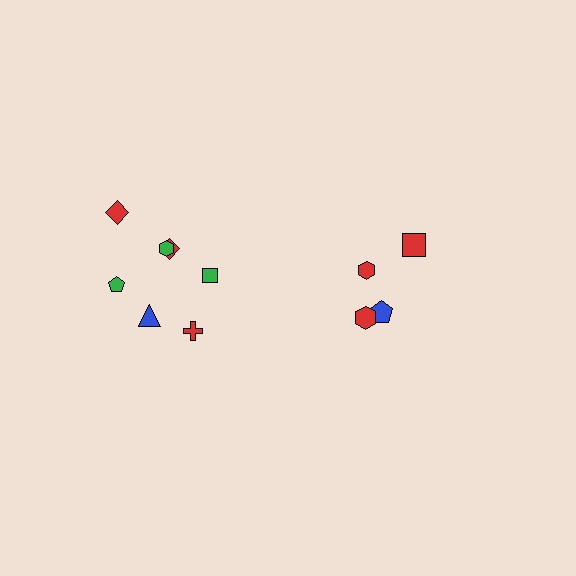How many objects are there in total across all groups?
There are 11 objects.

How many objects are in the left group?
There are 7 objects.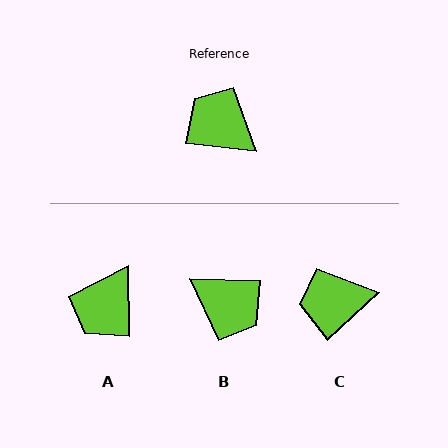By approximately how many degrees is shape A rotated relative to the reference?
Approximately 97 degrees counter-clockwise.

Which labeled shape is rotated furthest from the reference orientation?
B, about 175 degrees away.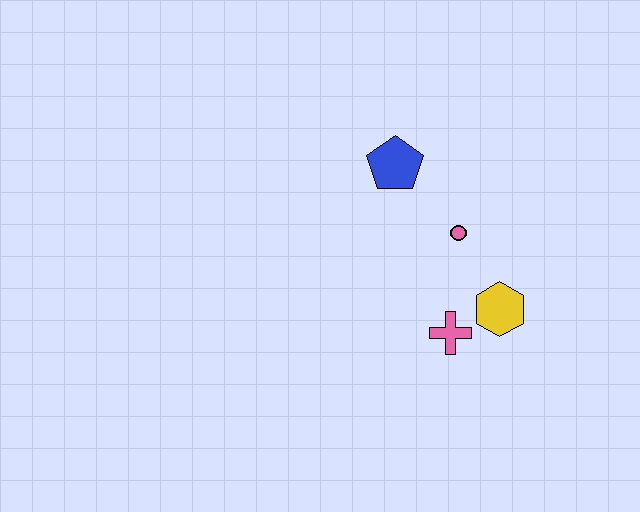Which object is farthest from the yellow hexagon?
The blue pentagon is farthest from the yellow hexagon.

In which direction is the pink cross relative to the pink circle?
The pink cross is below the pink circle.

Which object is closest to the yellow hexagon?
The pink cross is closest to the yellow hexagon.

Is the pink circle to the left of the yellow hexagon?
Yes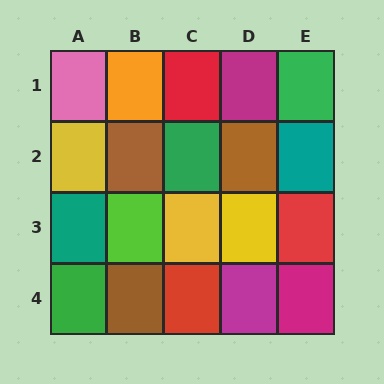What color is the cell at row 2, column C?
Green.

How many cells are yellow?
3 cells are yellow.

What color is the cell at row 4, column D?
Magenta.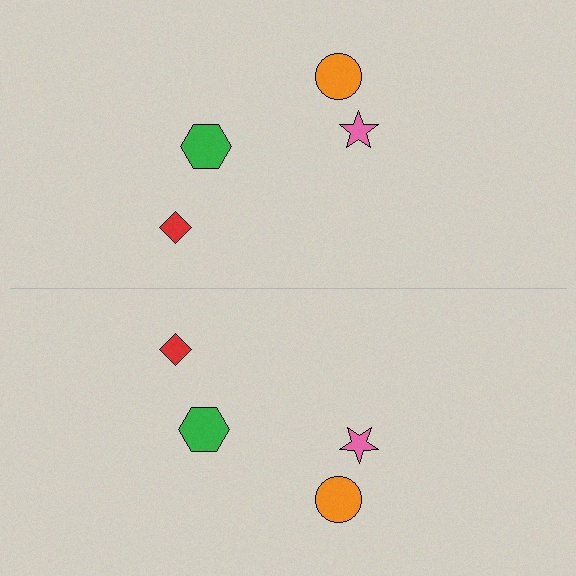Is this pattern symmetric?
Yes, this pattern has bilateral (reflection) symmetry.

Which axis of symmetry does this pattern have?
The pattern has a horizontal axis of symmetry running through the center of the image.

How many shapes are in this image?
There are 8 shapes in this image.